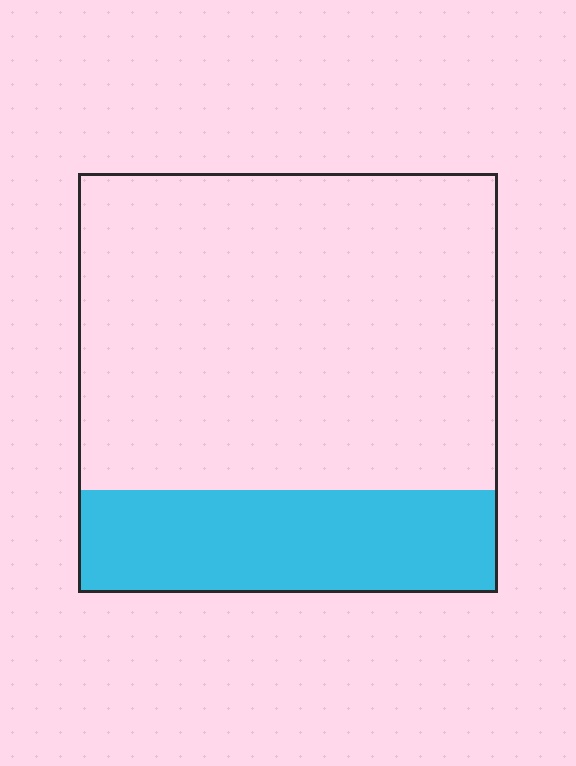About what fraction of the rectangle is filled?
About one quarter (1/4).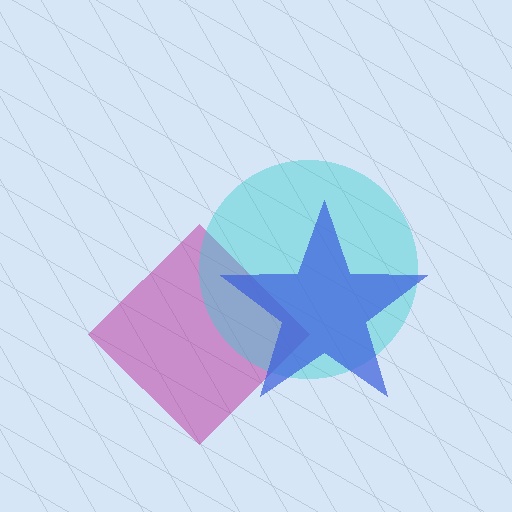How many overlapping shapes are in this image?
There are 3 overlapping shapes in the image.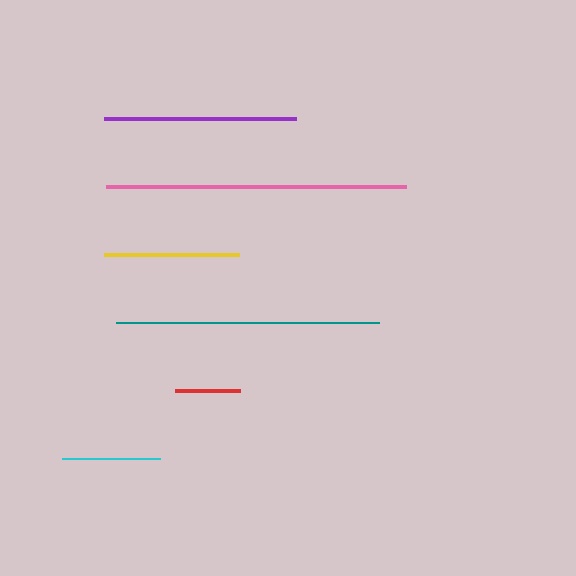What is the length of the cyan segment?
The cyan segment is approximately 98 pixels long.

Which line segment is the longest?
The pink line is the longest at approximately 300 pixels.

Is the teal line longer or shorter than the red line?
The teal line is longer than the red line.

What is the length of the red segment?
The red segment is approximately 66 pixels long.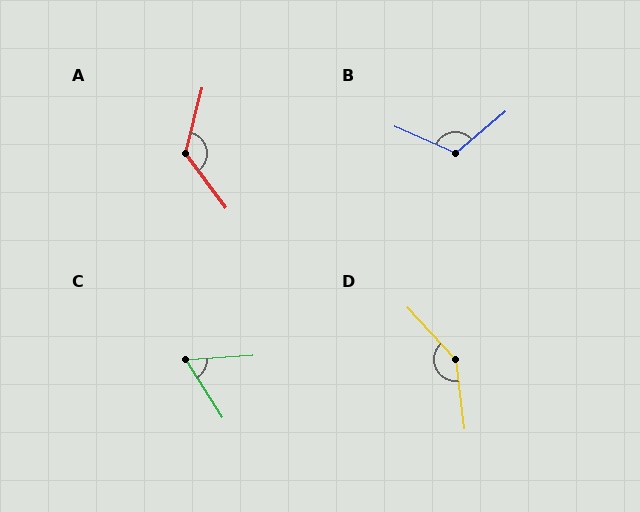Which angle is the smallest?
C, at approximately 62 degrees.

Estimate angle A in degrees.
Approximately 129 degrees.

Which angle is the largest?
D, at approximately 145 degrees.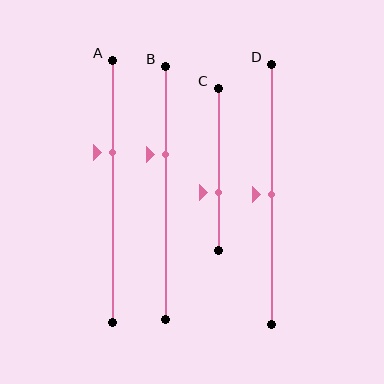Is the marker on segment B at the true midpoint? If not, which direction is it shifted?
No, the marker on segment B is shifted upward by about 15% of the segment length.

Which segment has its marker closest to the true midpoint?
Segment D has its marker closest to the true midpoint.